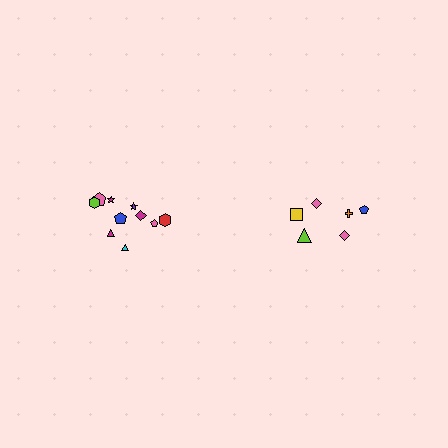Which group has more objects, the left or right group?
The left group.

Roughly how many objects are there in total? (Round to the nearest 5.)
Roughly 15 objects in total.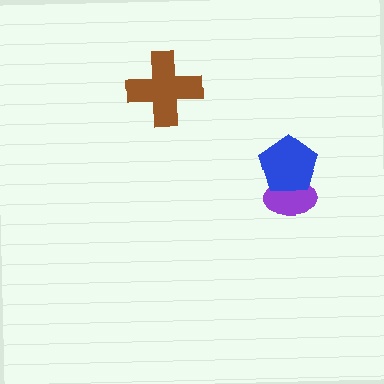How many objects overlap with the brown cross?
0 objects overlap with the brown cross.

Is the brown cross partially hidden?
No, no other shape covers it.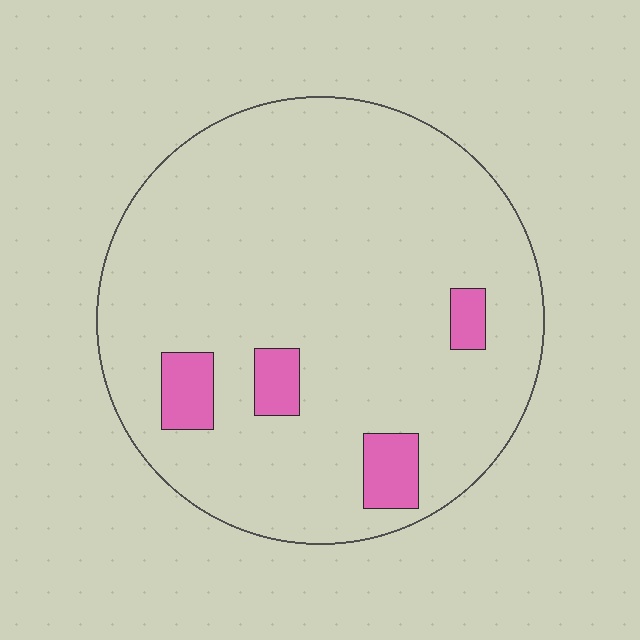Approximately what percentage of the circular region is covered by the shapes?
Approximately 10%.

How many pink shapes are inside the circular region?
4.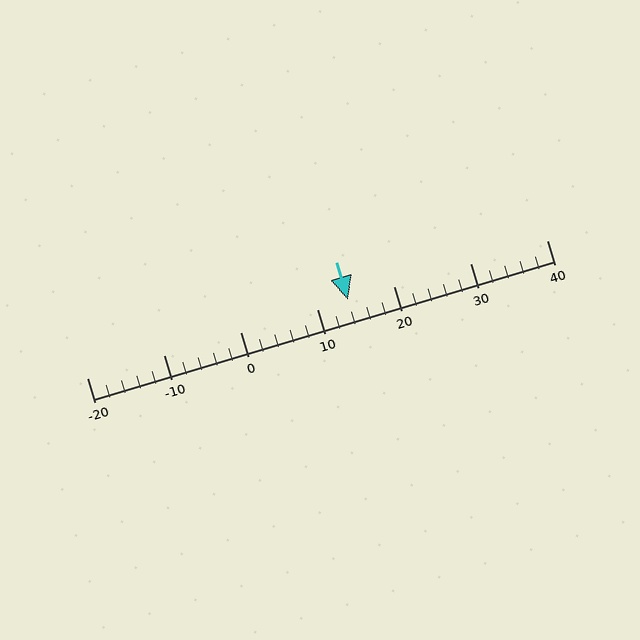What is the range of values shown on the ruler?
The ruler shows values from -20 to 40.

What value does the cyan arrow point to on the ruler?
The cyan arrow points to approximately 14.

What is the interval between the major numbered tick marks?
The major tick marks are spaced 10 units apart.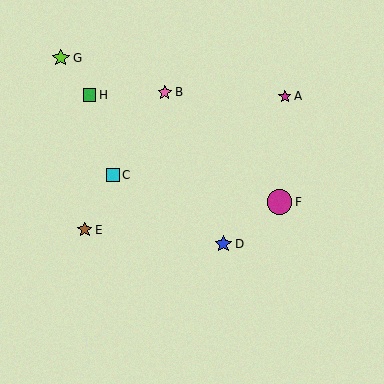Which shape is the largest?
The magenta circle (labeled F) is the largest.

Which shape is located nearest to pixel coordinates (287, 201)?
The magenta circle (labeled F) at (280, 202) is nearest to that location.